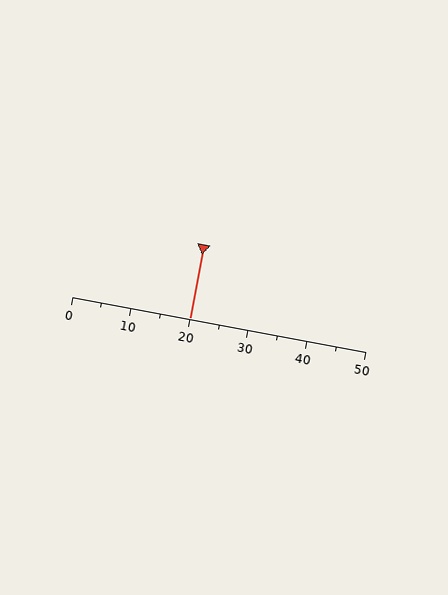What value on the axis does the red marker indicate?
The marker indicates approximately 20.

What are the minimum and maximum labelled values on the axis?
The axis runs from 0 to 50.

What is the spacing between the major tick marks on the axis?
The major ticks are spaced 10 apart.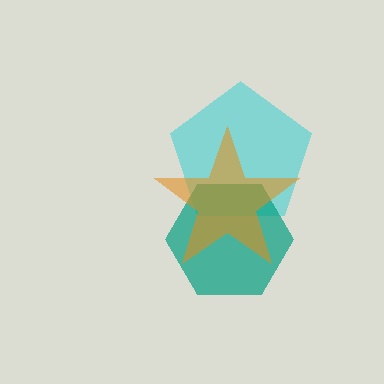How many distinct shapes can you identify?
There are 3 distinct shapes: a cyan pentagon, a teal hexagon, an orange star.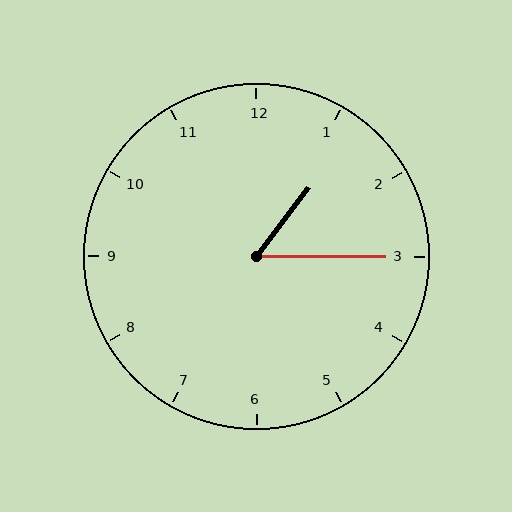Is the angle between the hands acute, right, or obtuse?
It is acute.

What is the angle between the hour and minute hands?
Approximately 52 degrees.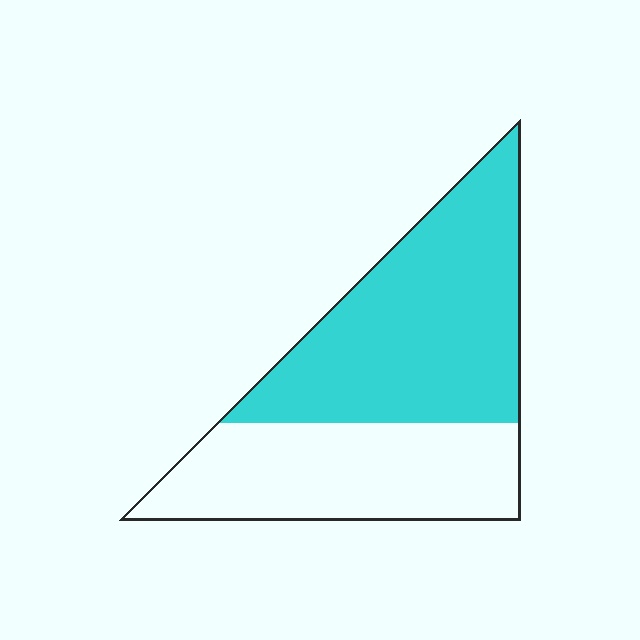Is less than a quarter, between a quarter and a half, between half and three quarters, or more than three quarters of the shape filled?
Between half and three quarters.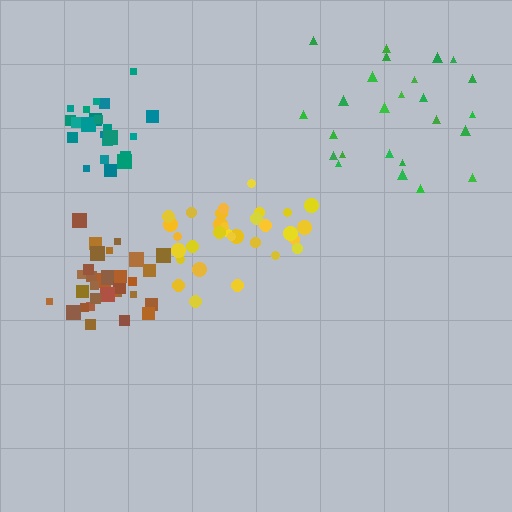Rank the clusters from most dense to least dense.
brown, teal, yellow, green.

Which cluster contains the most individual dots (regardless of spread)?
Brown (32).